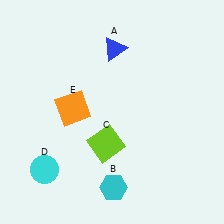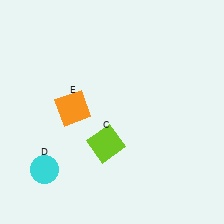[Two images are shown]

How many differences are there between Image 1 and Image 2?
There are 2 differences between the two images.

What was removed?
The cyan hexagon (B), the blue triangle (A) were removed in Image 2.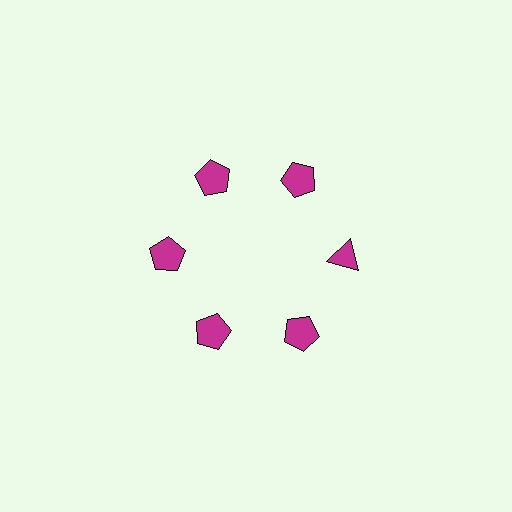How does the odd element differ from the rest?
It has a different shape: triangle instead of pentagon.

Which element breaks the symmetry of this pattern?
The magenta triangle at roughly the 3 o'clock position breaks the symmetry. All other shapes are magenta pentagons.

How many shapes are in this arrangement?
There are 6 shapes arranged in a ring pattern.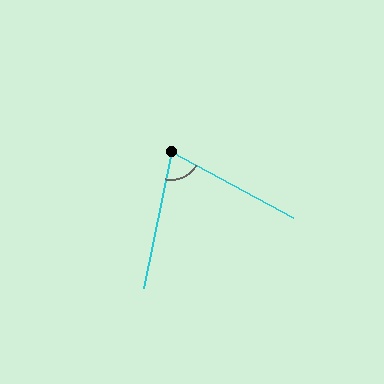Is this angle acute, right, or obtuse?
It is acute.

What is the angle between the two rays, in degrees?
Approximately 73 degrees.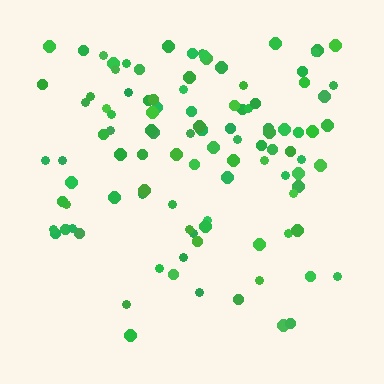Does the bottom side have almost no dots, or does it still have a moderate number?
Still a moderate number, just noticeably fewer than the top.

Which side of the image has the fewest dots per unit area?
The bottom.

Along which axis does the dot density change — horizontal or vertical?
Vertical.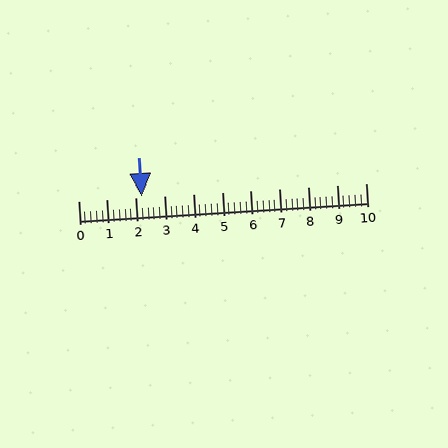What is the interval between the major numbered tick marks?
The major tick marks are spaced 1 units apart.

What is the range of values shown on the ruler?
The ruler shows values from 0 to 10.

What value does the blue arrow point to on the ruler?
The blue arrow points to approximately 2.2.